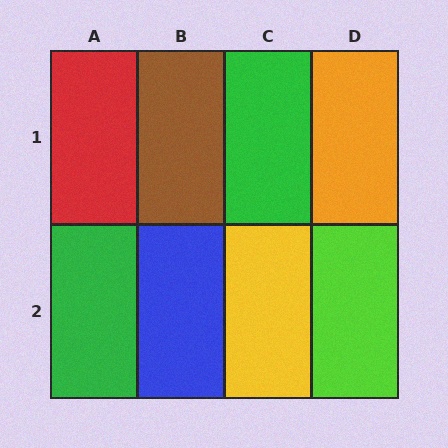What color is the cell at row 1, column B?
Brown.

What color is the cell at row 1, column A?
Red.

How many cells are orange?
1 cell is orange.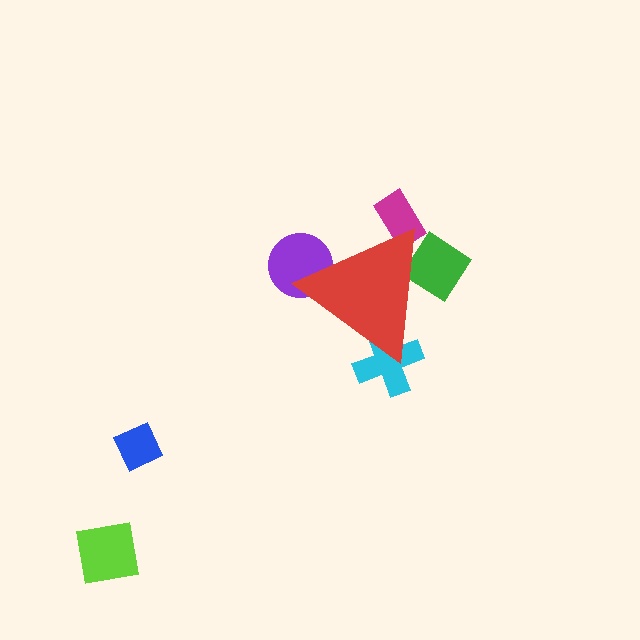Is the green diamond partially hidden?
Yes, the green diamond is partially hidden behind the red triangle.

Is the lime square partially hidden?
No, the lime square is fully visible.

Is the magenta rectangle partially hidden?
Yes, the magenta rectangle is partially hidden behind the red triangle.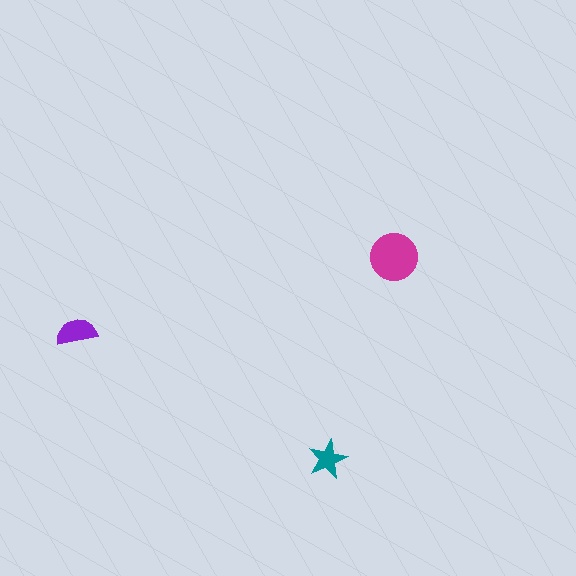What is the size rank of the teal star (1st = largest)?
3rd.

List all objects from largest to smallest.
The magenta circle, the purple semicircle, the teal star.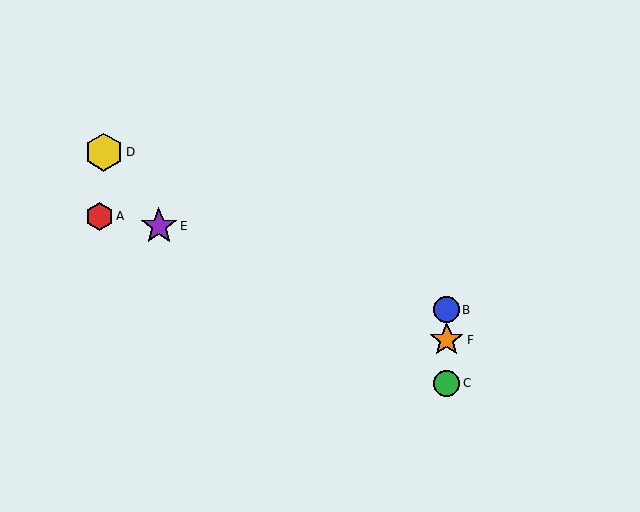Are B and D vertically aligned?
No, B is at x≈447 and D is at x≈104.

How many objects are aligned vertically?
3 objects (B, C, F) are aligned vertically.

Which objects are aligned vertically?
Objects B, C, F are aligned vertically.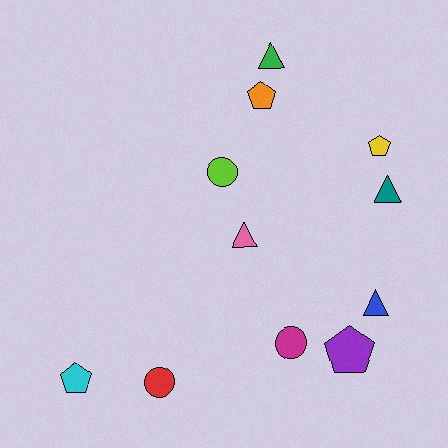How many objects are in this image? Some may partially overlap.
There are 11 objects.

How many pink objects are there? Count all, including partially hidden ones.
There is 1 pink object.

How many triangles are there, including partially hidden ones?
There are 4 triangles.